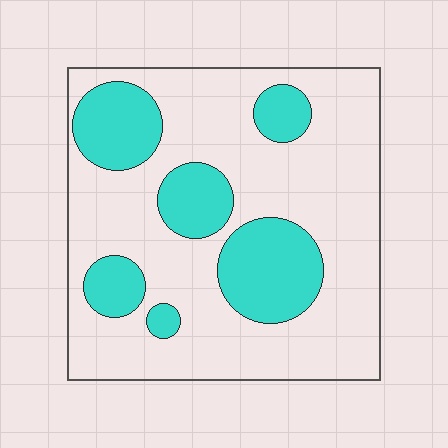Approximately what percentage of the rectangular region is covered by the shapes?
Approximately 25%.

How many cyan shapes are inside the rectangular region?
6.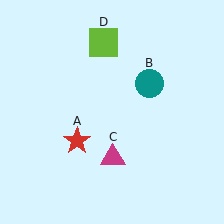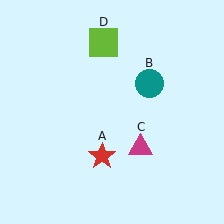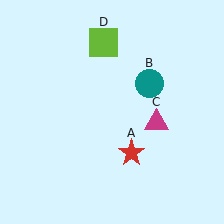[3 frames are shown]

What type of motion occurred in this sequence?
The red star (object A), magenta triangle (object C) rotated counterclockwise around the center of the scene.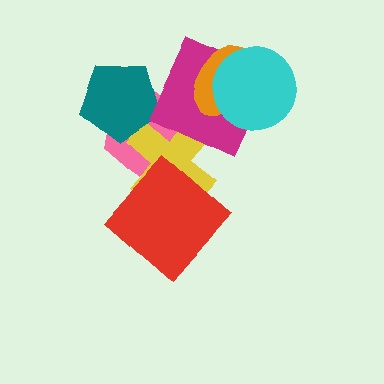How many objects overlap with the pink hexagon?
3 objects overlap with the pink hexagon.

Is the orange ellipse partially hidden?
Yes, it is partially covered by another shape.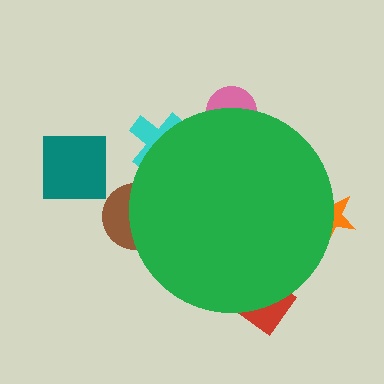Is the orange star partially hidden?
Yes, the orange star is partially hidden behind the green circle.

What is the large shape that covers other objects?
A green circle.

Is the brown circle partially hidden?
Yes, the brown circle is partially hidden behind the green circle.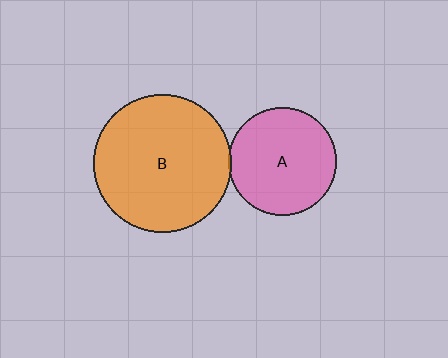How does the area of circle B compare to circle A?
Approximately 1.6 times.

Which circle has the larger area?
Circle B (orange).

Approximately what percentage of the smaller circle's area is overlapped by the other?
Approximately 5%.